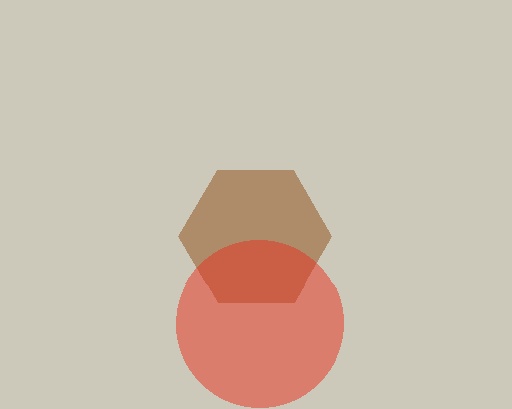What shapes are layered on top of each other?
The layered shapes are: a brown hexagon, a red circle.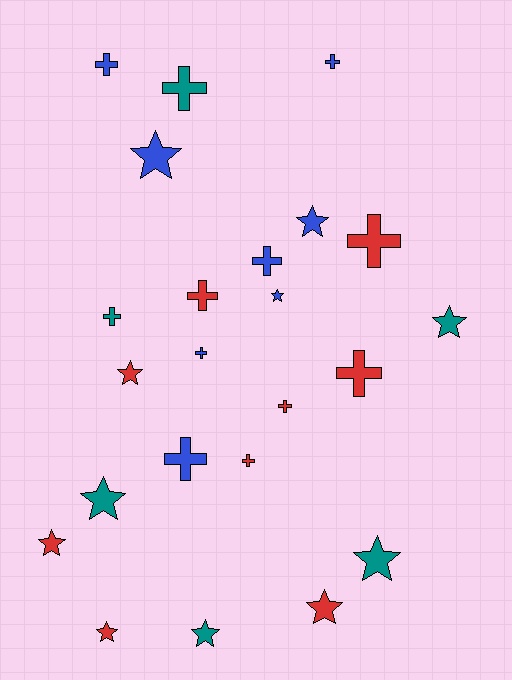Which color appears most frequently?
Red, with 9 objects.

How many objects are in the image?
There are 23 objects.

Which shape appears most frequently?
Cross, with 12 objects.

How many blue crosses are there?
There are 5 blue crosses.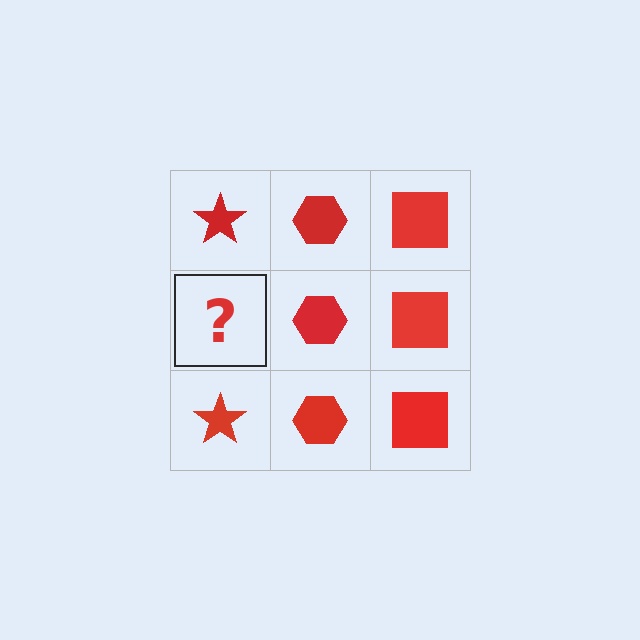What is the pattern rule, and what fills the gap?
The rule is that each column has a consistent shape. The gap should be filled with a red star.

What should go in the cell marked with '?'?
The missing cell should contain a red star.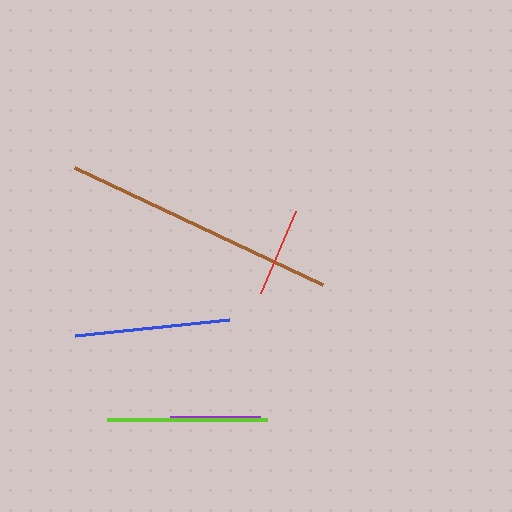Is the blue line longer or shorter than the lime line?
The lime line is longer than the blue line.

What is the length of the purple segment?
The purple segment is approximately 90 pixels long.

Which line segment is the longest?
The brown line is the longest at approximately 274 pixels.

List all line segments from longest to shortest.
From longest to shortest: brown, lime, blue, purple, red.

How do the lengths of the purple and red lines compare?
The purple and red lines are approximately the same length.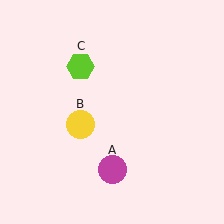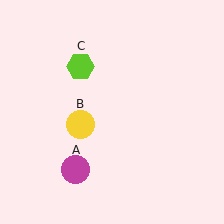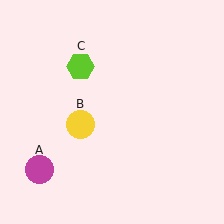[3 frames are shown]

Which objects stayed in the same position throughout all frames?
Yellow circle (object B) and lime hexagon (object C) remained stationary.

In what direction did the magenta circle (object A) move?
The magenta circle (object A) moved left.